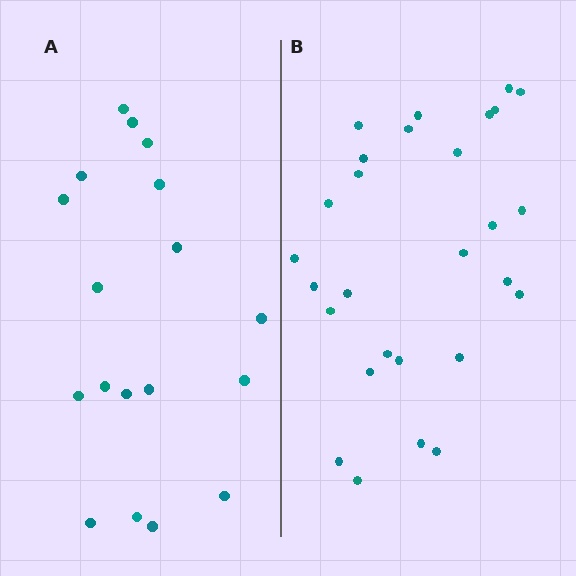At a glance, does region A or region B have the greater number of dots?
Region B (the right region) has more dots.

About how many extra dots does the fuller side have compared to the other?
Region B has roughly 10 or so more dots than region A.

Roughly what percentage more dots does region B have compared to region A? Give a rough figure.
About 55% more.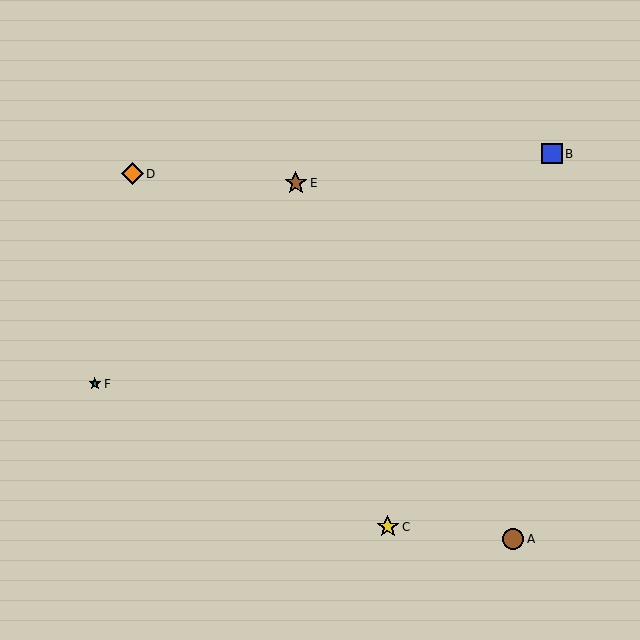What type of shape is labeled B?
Shape B is a blue square.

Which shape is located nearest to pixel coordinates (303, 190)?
The brown star (labeled E) at (296, 183) is nearest to that location.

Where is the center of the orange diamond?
The center of the orange diamond is at (132, 174).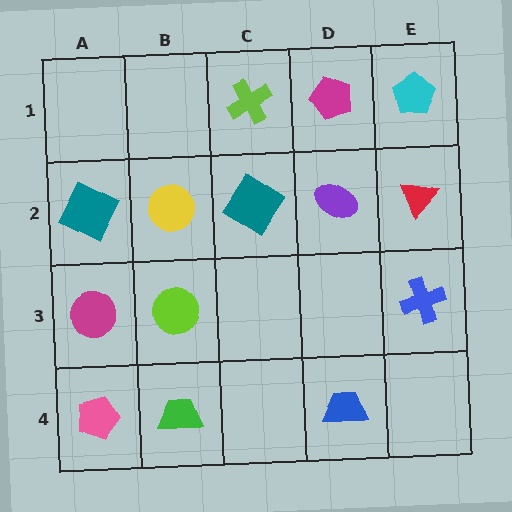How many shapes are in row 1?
3 shapes.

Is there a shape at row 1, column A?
No, that cell is empty.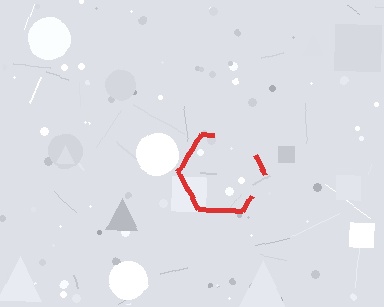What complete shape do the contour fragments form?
The contour fragments form a hexagon.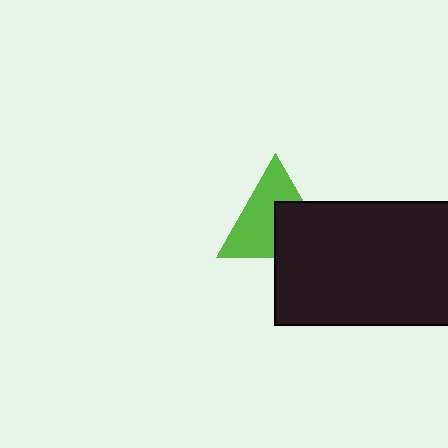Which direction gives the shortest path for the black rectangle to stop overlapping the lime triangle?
Moving toward the lower-right gives the shortest separation.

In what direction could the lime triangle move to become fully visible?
The lime triangle could move toward the upper-left. That would shift it out from behind the black rectangle entirely.